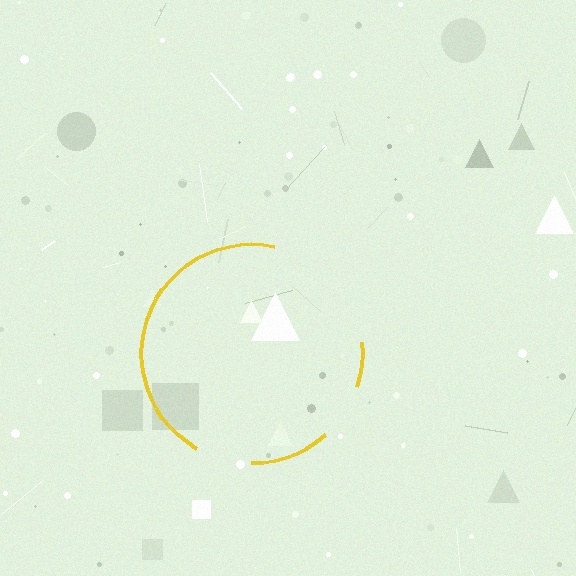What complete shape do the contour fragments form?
The contour fragments form a circle.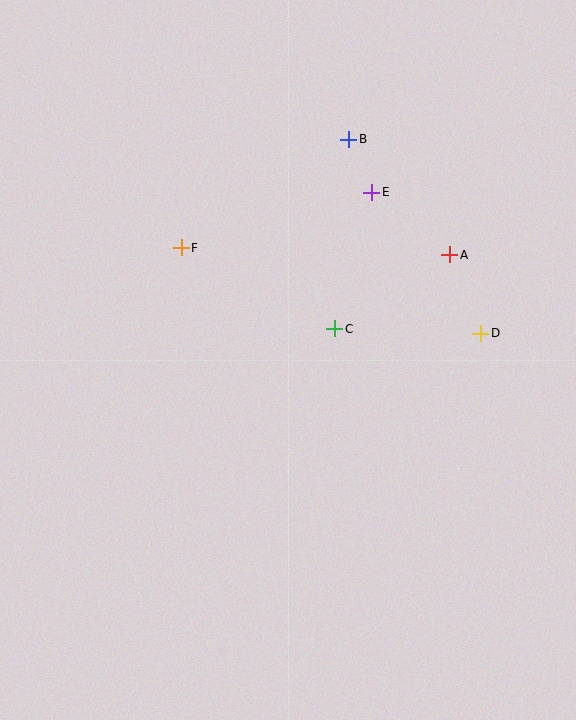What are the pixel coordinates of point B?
Point B is at (349, 139).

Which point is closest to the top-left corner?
Point F is closest to the top-left corner.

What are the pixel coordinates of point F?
Point F is at (181, 248).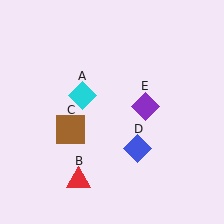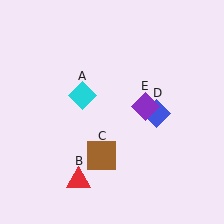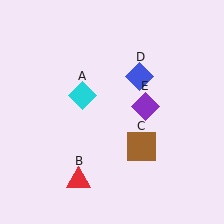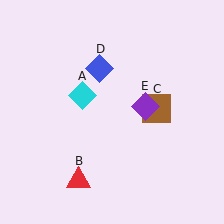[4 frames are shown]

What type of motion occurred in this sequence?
The brown square (object C), blue diamond (object D) rotated counterclockwise around the center of the scene.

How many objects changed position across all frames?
2 objects changed position: brown square (object C), blue diamond (object D).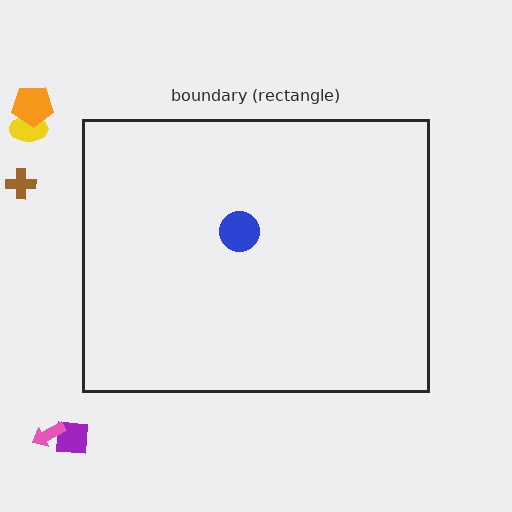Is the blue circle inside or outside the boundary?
Inside.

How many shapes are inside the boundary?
1 inside, 5 outside.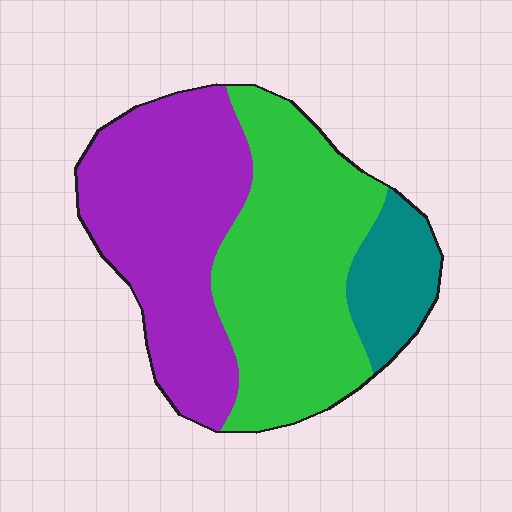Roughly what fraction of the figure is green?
Green covers around 45% of the figure.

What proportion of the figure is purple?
Purple covers roughly 40% of the figure.